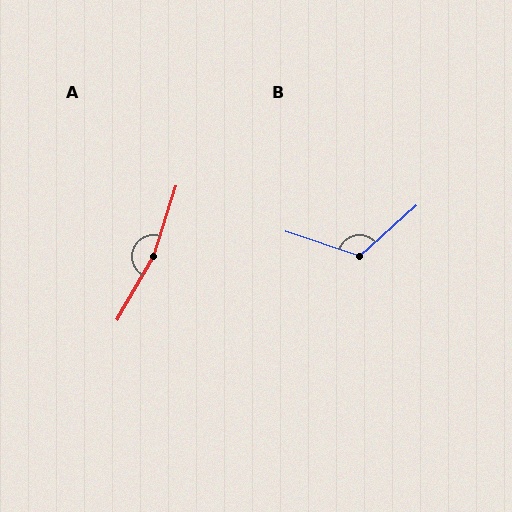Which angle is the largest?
A, at approximately 168 degrees.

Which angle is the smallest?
B, at approximately 120 degrees.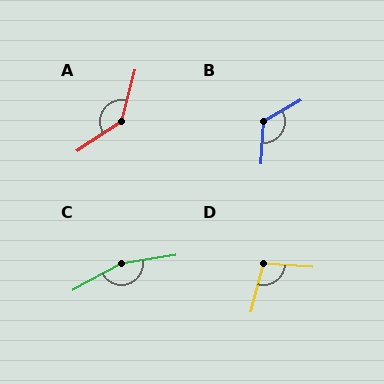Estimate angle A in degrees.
Approximately 138 degrees.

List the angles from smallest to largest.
D (100°), B (123°), A (138°), C (160°).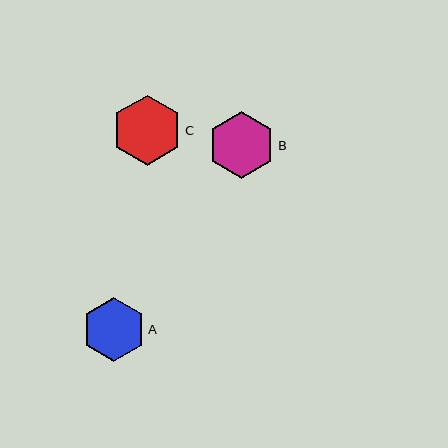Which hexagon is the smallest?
Hexagon A is the smallest with a size of approximately 63 pixels.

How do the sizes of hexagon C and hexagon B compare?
Hexagon C and hexagon B are approximately the same size.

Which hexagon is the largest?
Hexagon C is the largest with a size of approximately 70 pixels.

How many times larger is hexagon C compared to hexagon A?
Hexagon C is approximately 1.1 times the size of hexagon A.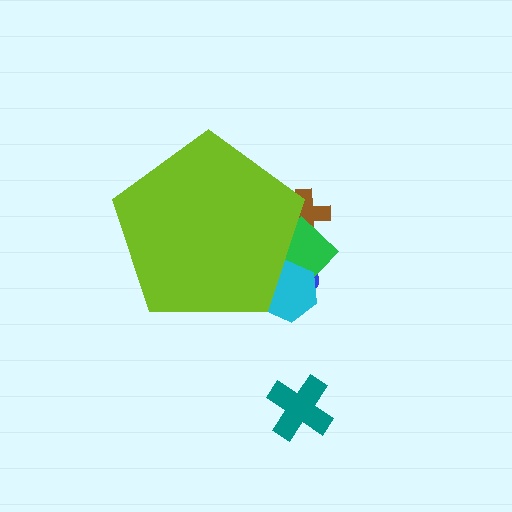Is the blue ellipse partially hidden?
Yes, the blue ellipse is partially hidden behind the lime pentagon.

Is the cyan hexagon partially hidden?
Yes, the cyan hexagon is partially hidden behind the lime pentagon.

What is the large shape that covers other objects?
A lime pentagon.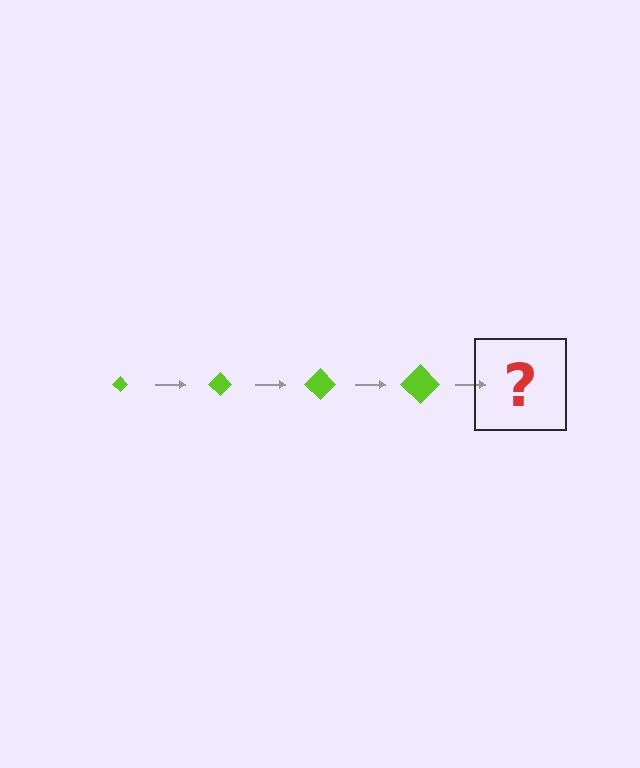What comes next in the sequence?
The next element should be a lime diamond, larger than the previous one.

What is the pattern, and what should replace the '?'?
The pattern is that the diamond gets progressively larger each step. The '?' should be a lime diamond, larger than the previous one.